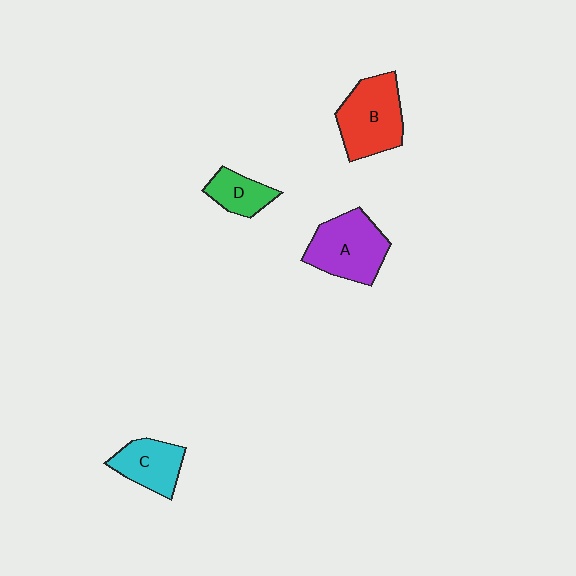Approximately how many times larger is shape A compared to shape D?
Approximately 2.0 times.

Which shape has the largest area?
Shape A (purple).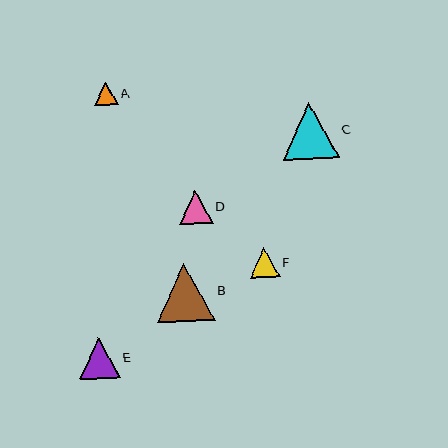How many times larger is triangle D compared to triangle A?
Triangle D is approximately 1.4 times the size of triangle A.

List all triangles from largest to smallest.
From largest to smallest: B, C, E, D, F, A.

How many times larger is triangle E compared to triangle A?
Triangle E is approximately 1.8 times the size of triangle A.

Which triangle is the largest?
Triangle B is the largest with a size of approximately 58 pixels.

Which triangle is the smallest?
Triangle A is the smallest with a size of approximately 23 pixels.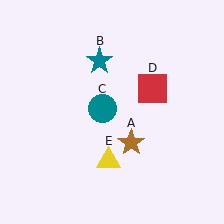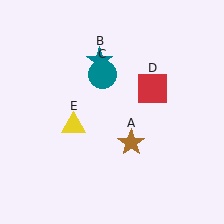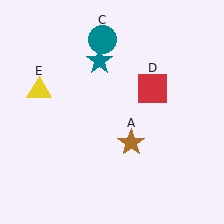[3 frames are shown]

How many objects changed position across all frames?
2 objects changed position: teal circle (object C), yellow triangle (object E).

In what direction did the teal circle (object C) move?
The teal circle (object C) moved up.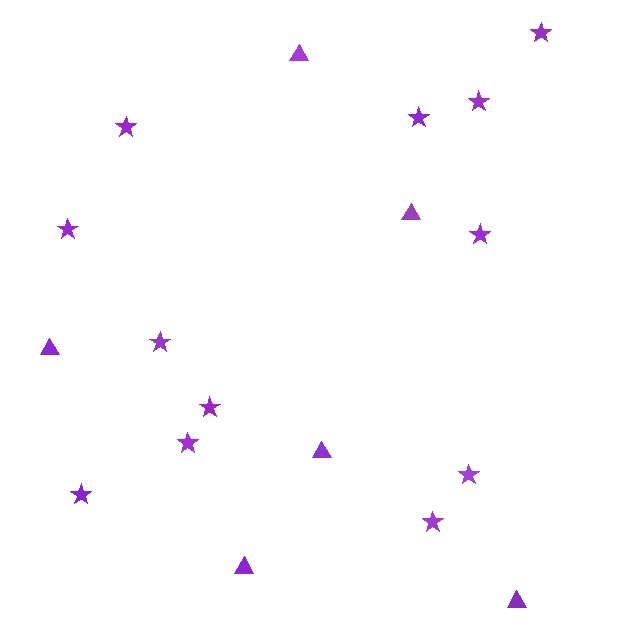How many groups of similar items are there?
There are 2 groups: one group of triangles (6) and one group of stars (12).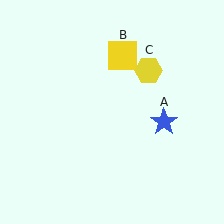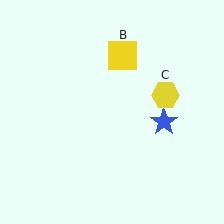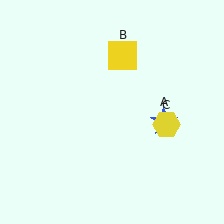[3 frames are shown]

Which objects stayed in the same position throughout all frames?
Blue star (object A) and yellow square (object B) remained stationary.